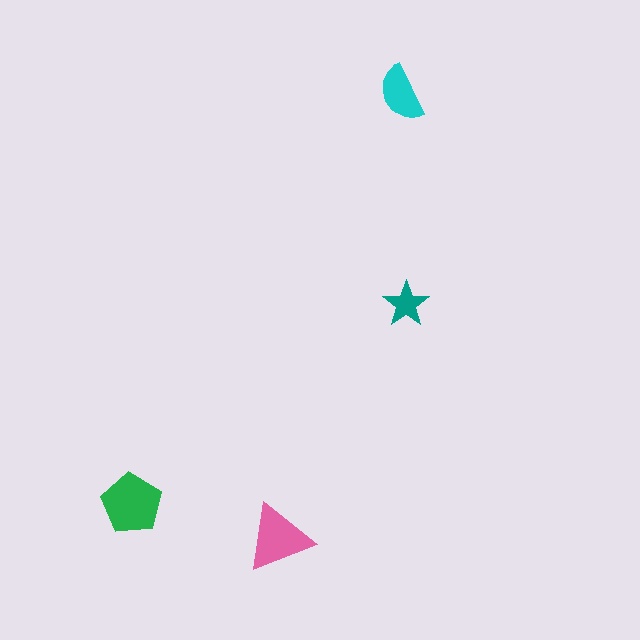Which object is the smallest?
The teal star.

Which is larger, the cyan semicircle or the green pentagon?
The green pentagon.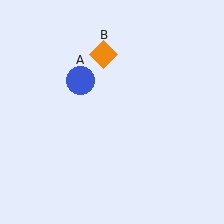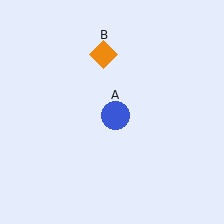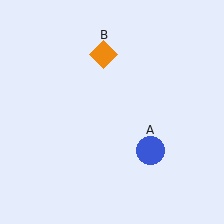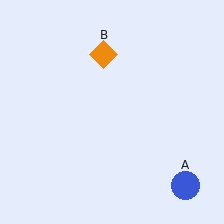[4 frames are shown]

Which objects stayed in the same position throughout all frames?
Orange diamond (object B) remained stationary.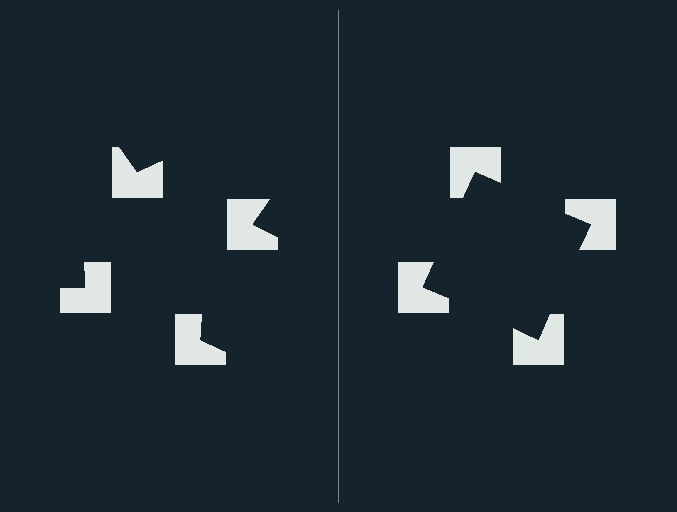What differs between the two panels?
The notched squares are positioned identically on both sides; only the wedge orientations differ. On the right they align to a square; on the left they are misaligned.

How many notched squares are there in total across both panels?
8 — 4 on each side.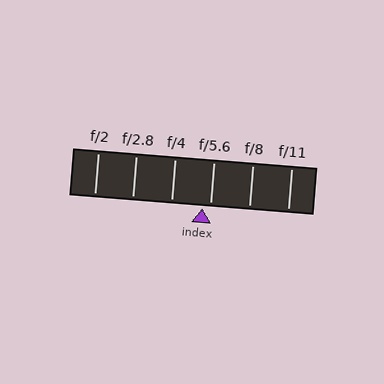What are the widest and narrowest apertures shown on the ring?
The widest aperture shown is f/2 and the narrowest is f/11.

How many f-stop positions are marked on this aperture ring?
There are 6 f-stop positions marked.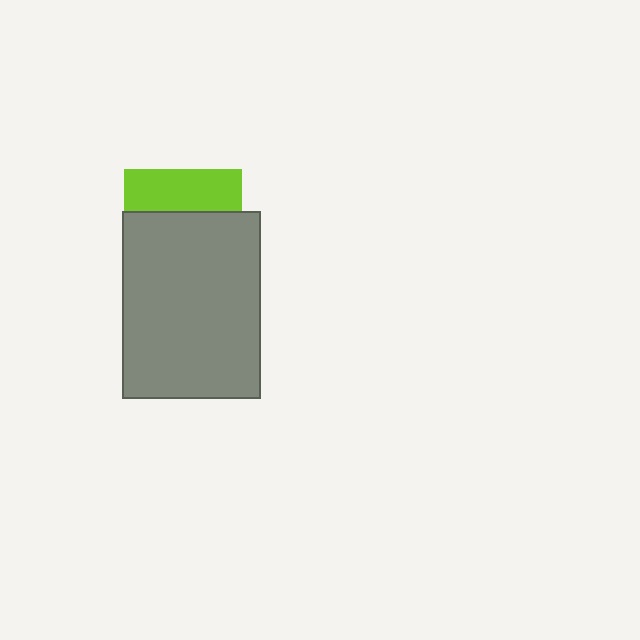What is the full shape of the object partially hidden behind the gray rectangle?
The partially hidden object is a lime square.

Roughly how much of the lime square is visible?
A small part of it is visible (roughly 36%).